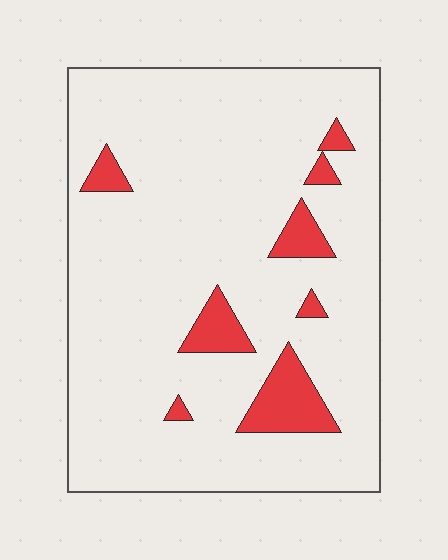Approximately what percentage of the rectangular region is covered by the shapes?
Approximately 10%.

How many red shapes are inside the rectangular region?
8.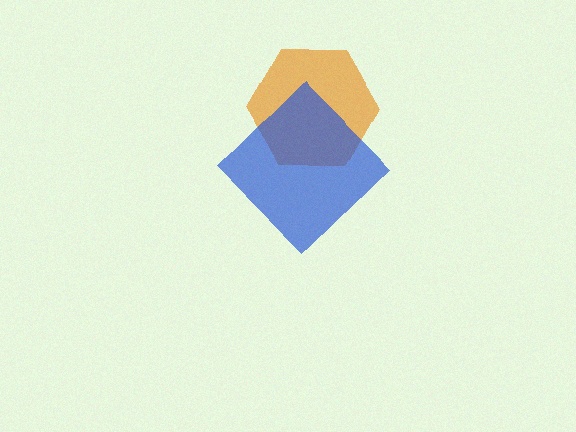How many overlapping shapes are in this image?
There are 2 overlapping shapes in the image.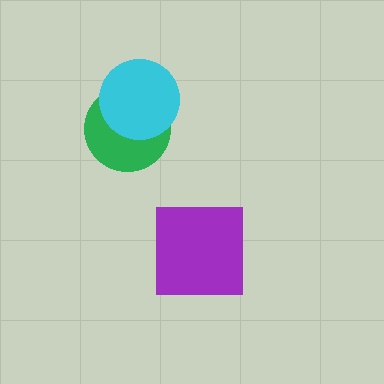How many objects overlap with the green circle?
1 object overlaps with the green circle.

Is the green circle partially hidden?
Yes, it is partially covered by another shape.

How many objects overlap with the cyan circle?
1 object overlaps with the cyan circle.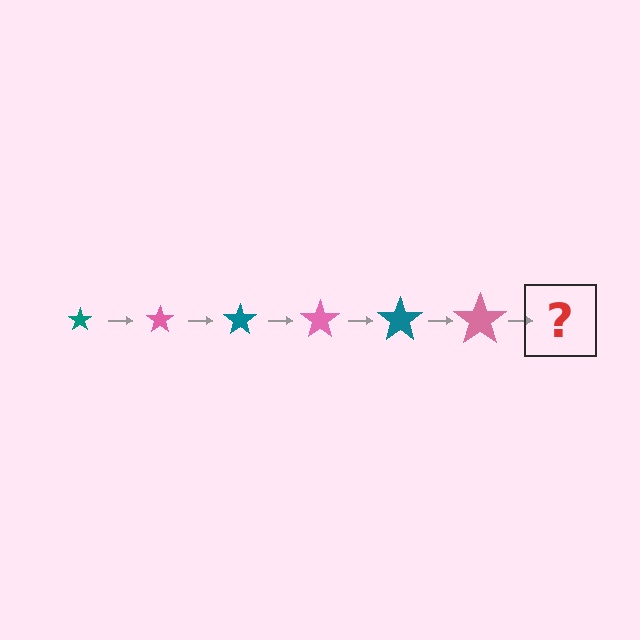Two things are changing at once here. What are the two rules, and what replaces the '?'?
The two rules are that the star grows larger each step and the color cycles through teal and pink. The '?' should be a teal star, larger than the previous one.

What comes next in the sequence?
The next element should be a teal star, larger than the previous one.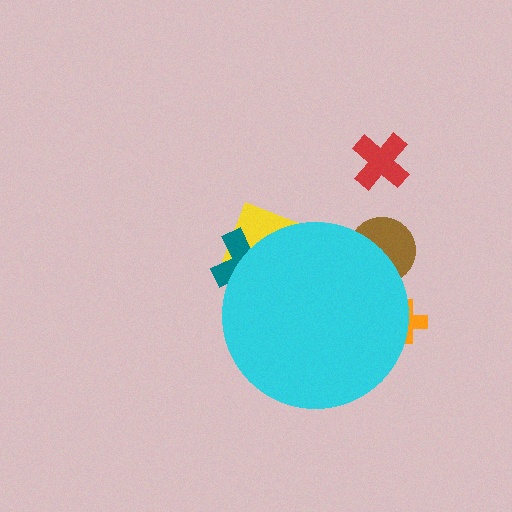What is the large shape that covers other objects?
A cyan circle.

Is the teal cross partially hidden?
Yes, the teal cross is partially hidden behind the cyan circle.